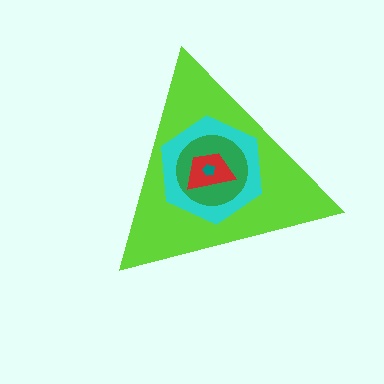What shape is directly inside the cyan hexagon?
The green circle.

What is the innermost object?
The teal pentagon.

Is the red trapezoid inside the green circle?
Yes.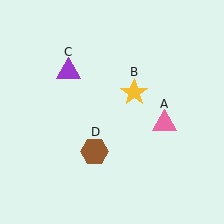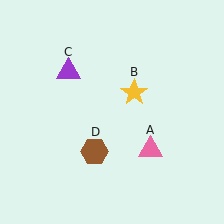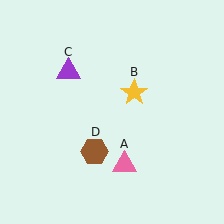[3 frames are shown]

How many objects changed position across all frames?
1 object changed position: pink triangle (object A).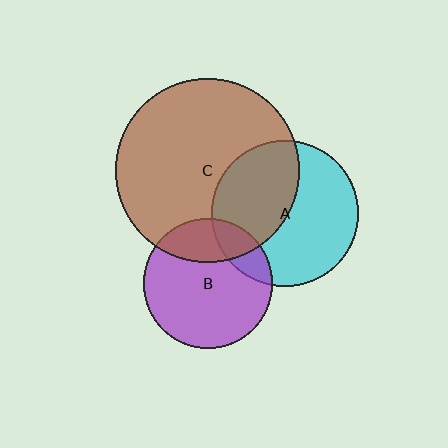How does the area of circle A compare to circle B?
Approximately 1.3 times.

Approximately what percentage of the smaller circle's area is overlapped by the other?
Approximately 45%.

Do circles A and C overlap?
Yes.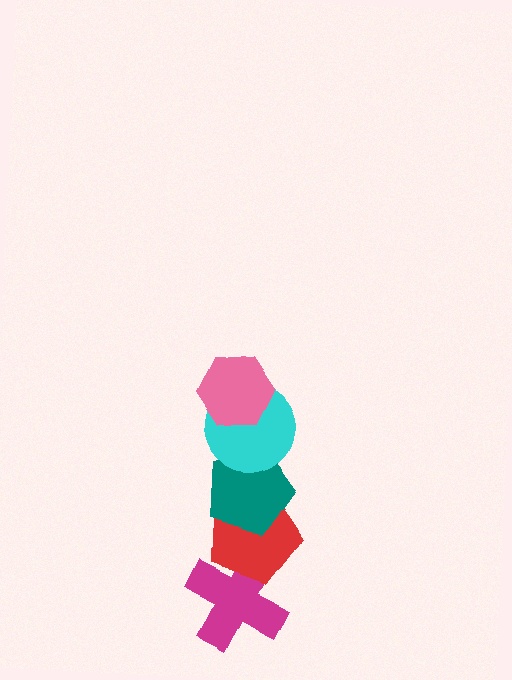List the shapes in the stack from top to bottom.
From top to bottom: the pink hexagon, the cyan circle, the teal pentagon, the red pentagon, the magenta cross.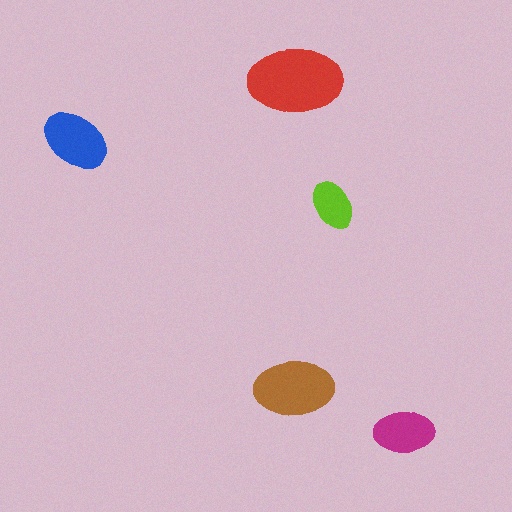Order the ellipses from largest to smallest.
the red one, the brown one, the blue one, the magenta one, the lime one.